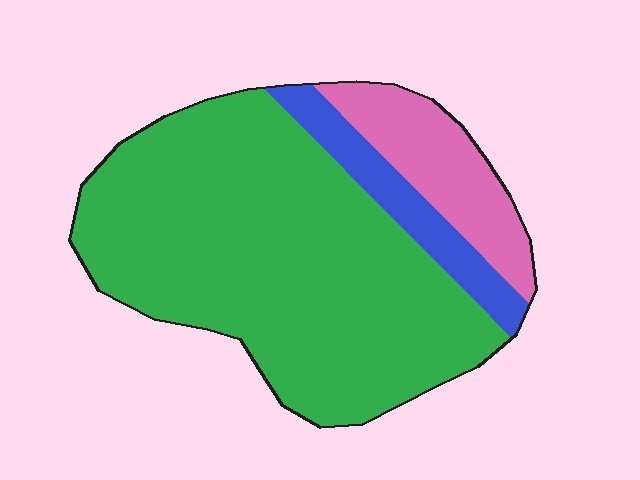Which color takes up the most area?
Green, at roughly 75%.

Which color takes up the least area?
Blue, at roughly 10%.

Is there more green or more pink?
Green.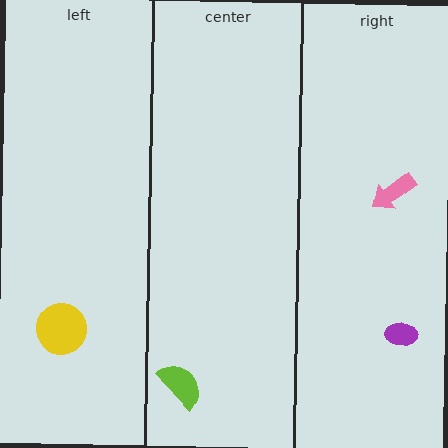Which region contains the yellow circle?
The left region.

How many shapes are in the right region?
2.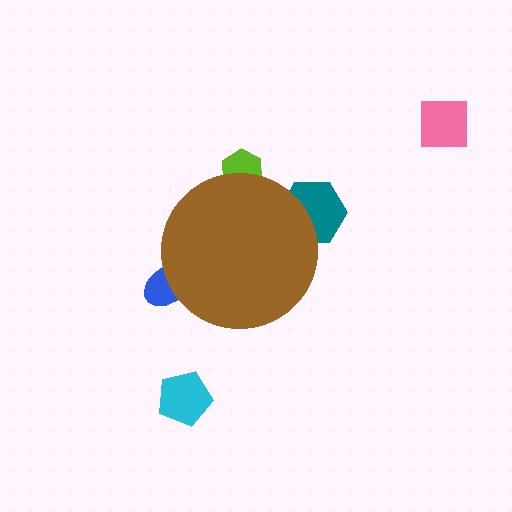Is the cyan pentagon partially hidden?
No, the cyan pentagon is fully visible.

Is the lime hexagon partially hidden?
Yes, the lime hexagon is partially hidden behind the brown circle.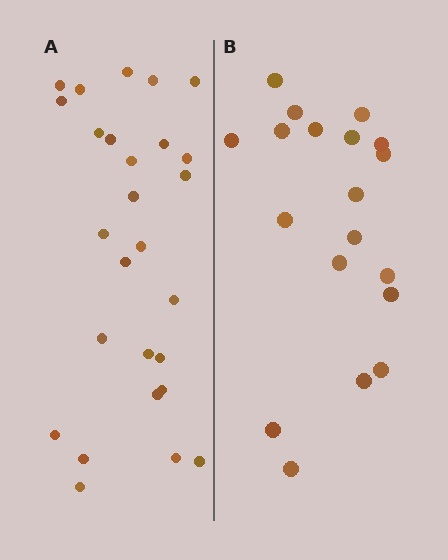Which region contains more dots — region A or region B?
Region A (the left region) has more dots.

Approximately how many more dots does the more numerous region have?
Region A has roughly 8 or so more dots than region B.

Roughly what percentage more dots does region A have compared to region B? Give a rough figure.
About 40% more.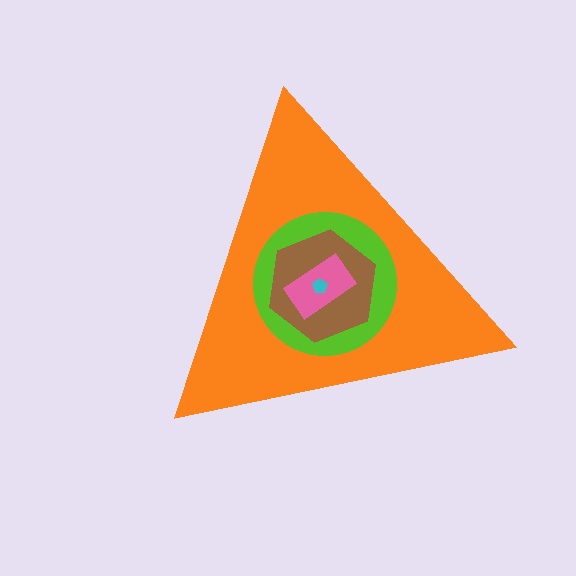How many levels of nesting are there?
5.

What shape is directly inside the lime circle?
The brown hexagon.